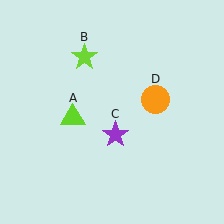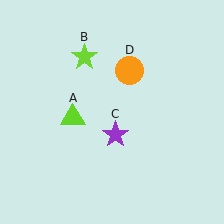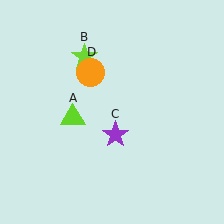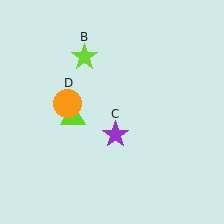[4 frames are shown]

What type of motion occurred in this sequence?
The orange circle (object D) rotated counterclockwise around the center of the scene.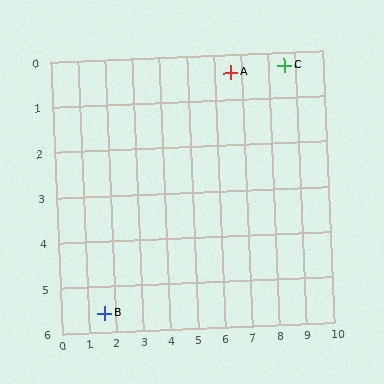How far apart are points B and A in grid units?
Points B and A are about 7.2 grid units apart.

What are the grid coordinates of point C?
Point C is at approximately (8.6, 0.3).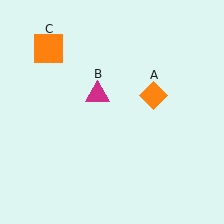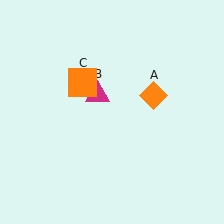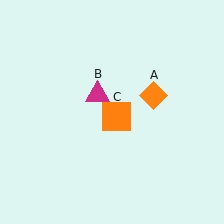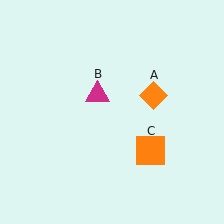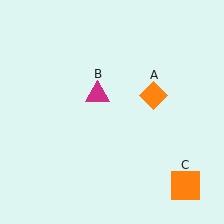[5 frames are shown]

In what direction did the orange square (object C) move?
The orange square (object C) moved down and to the right.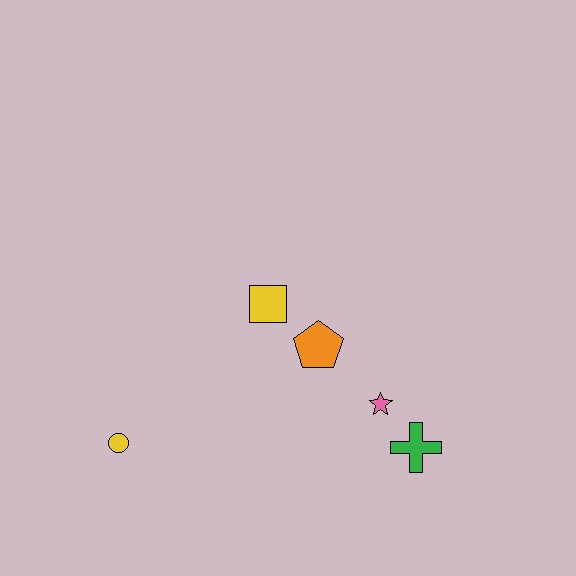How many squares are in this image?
There is 1 square.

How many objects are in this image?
There are 5 objects.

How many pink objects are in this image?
There is 1 pink object.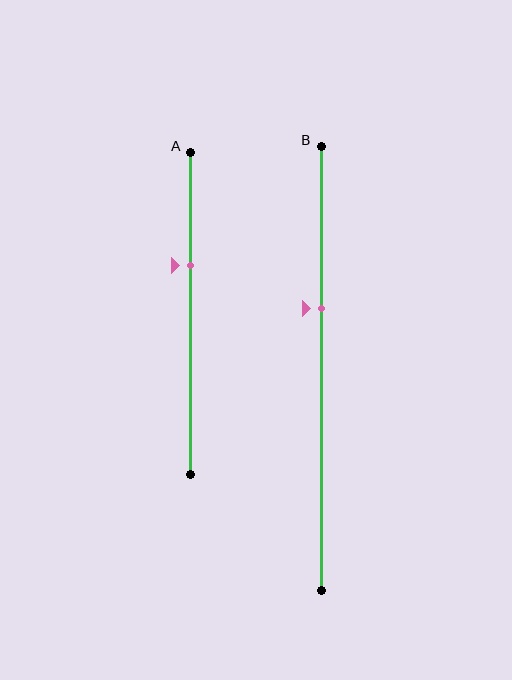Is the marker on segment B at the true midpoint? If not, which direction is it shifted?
No, the marker on segment B is shifted upward by about 13% of the segment length.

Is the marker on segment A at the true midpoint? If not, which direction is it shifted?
No, the marker on segment A is shifted upward by about 15% of the segment length.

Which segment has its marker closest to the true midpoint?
Segment B has its marker closest to the true midpoint.